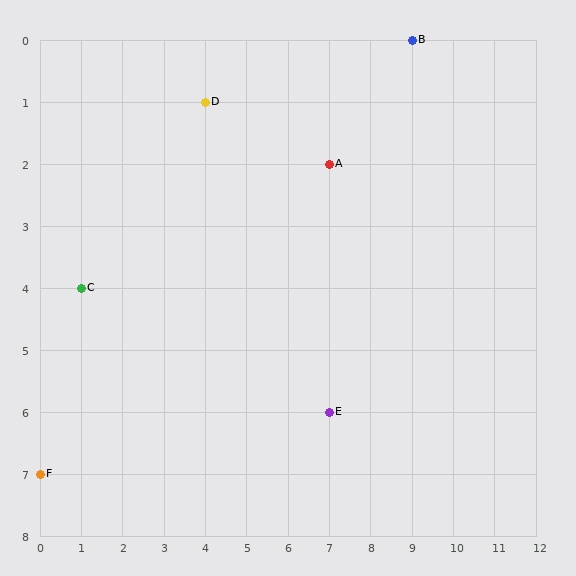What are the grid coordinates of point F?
Point F is at grid coordinates (0, 7).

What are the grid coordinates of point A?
Point A is at grid coordinates (7, 2).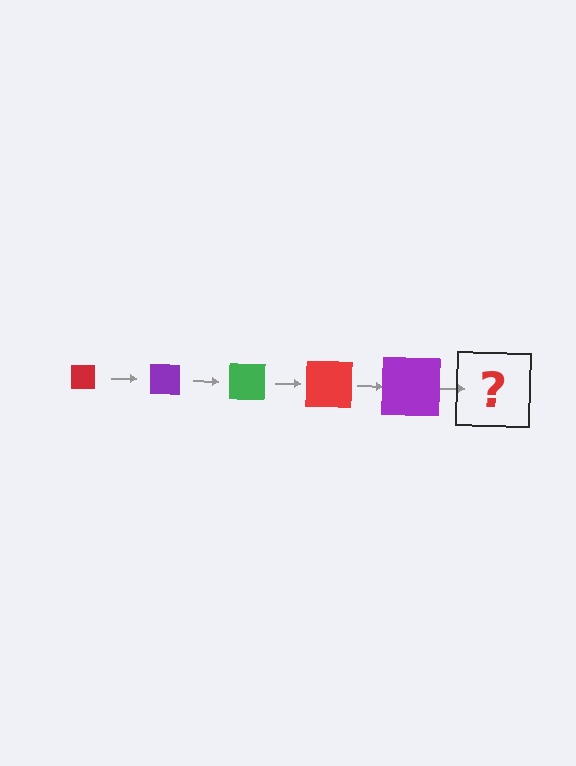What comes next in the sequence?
The next element should be a green square, larger than the previous one.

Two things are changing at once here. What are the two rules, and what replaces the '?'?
The two rules are that the square grows larger each step and the color cycles through red, purple, and green. The '?' should be a green square, larger than the previous one.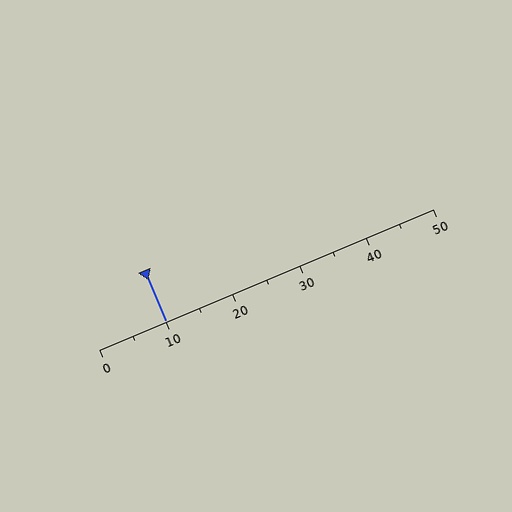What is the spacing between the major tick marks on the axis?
The major ticks are spaced 10 apart.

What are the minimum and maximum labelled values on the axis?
The axis runs from 0 to 50.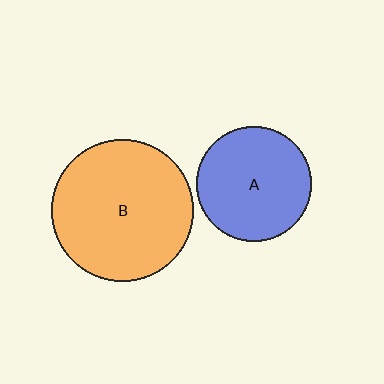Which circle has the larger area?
Circle B (orange).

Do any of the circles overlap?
No, none of the circles overlap.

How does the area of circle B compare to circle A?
Approximately 1.5 times.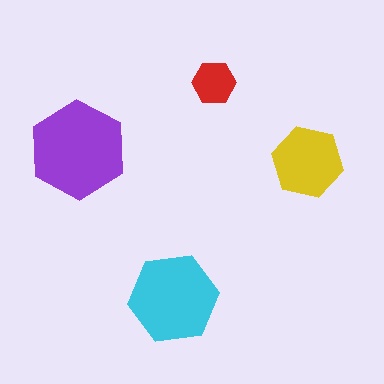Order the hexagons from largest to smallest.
the purple one, the cyan one, the yellow one, the red one.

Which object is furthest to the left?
The purple hexagon is leftmost.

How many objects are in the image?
There are 4 objects in the image.